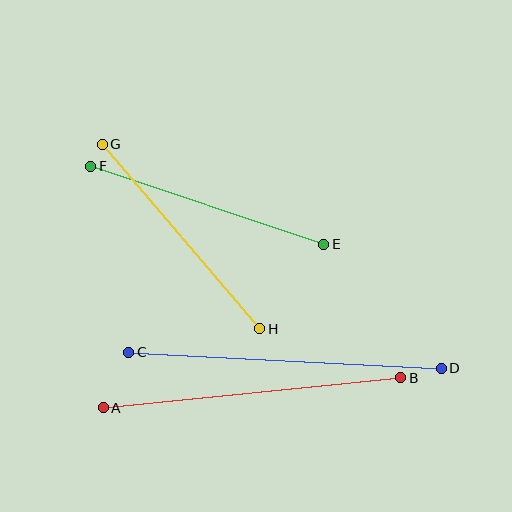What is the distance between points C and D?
The distance is approximately 313 pixels.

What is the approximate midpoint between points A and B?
The midpoint is at approximately (252, 393) pixels.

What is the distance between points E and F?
The distance is approximately 246 pixels.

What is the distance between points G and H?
The distance is approximately 243 pixels.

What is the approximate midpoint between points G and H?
The midpoint is at approximately (181, 237) pixels.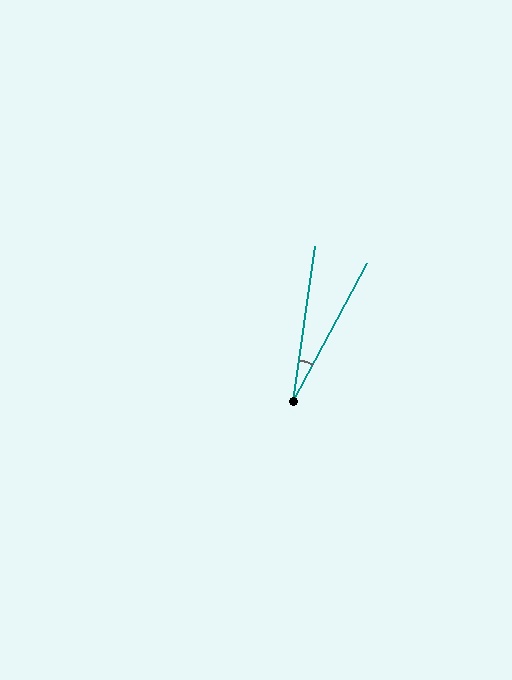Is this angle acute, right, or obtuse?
It is acute.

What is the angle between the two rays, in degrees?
Approximately 20 degrees.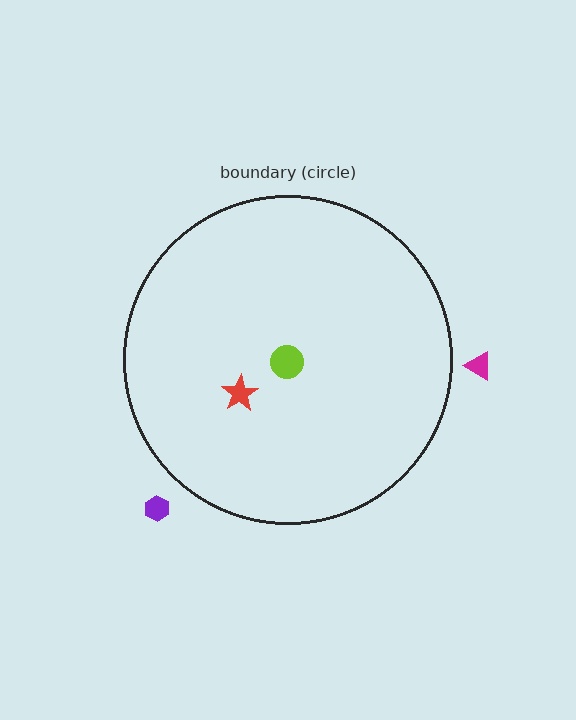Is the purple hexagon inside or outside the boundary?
Outside.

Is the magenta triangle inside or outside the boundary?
Outside.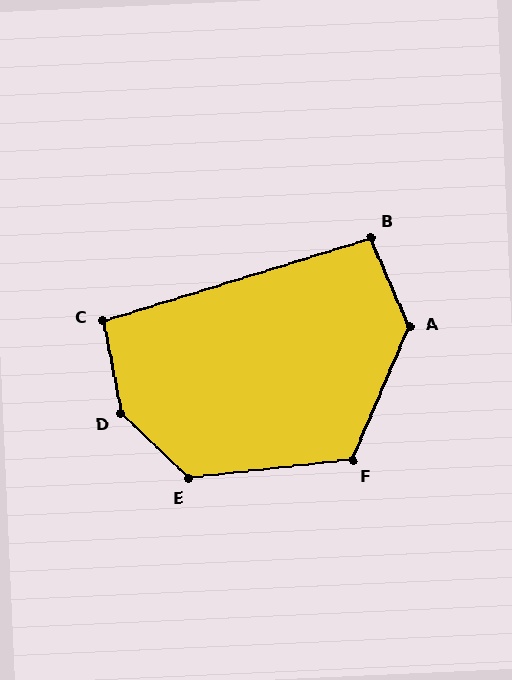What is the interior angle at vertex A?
Approximately 133 degrees (obtuse).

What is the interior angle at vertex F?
Approximately 120 degrees (obtuse).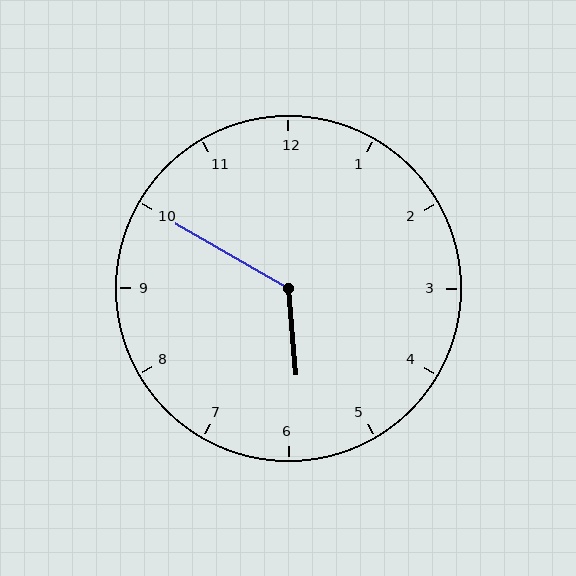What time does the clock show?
5:50.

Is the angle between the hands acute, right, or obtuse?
It is obtuse.